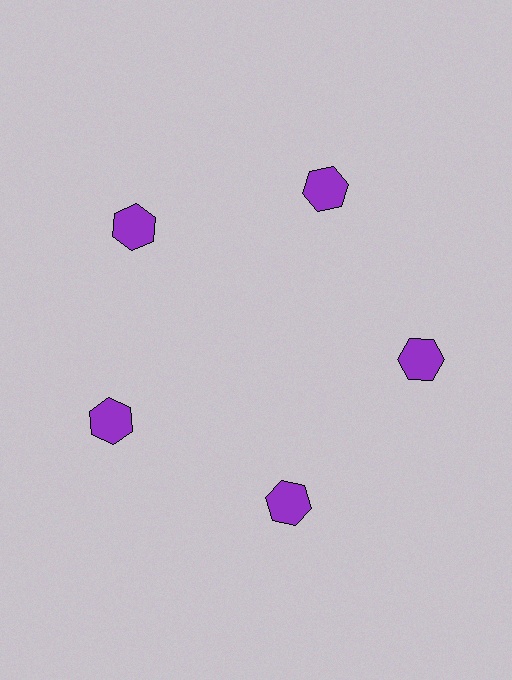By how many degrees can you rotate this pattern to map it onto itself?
The pattern maps onto itself every 72 degrees of rotation.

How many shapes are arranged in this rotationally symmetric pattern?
There are 5 shapes, arranged in 5 groups of 1.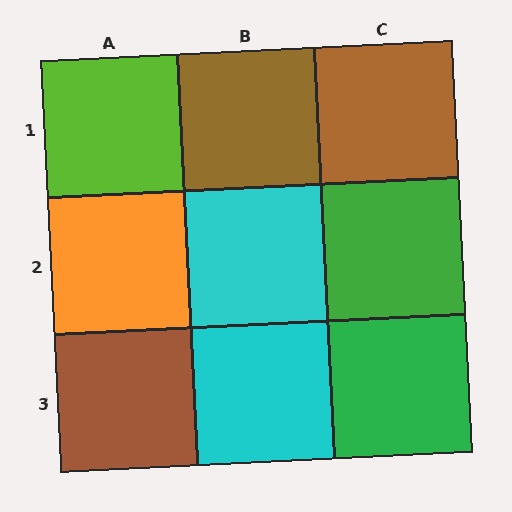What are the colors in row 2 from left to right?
Orange, cyan, green.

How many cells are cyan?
2 cells are cyan.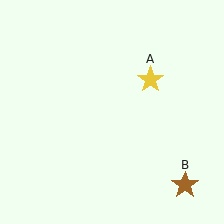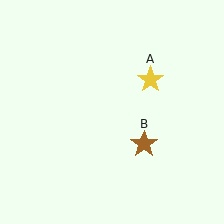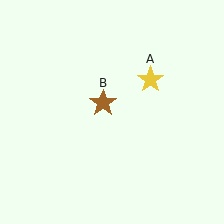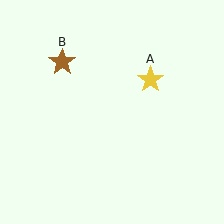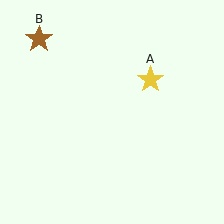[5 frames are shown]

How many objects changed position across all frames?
1 object changed position: brown star (object B).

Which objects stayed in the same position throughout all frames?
Yellow star (object A) remained stationary.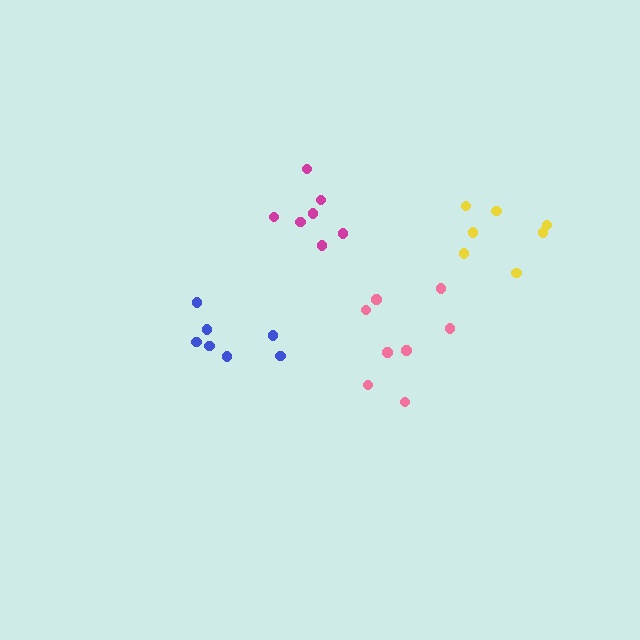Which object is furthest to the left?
The blue cluster is leftmost.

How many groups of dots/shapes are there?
There are 4 groups.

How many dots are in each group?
Group 1: 8 dots, Group 2: 7 dots, Group 3: 7 dots, Group 4: 7 dots (29 total).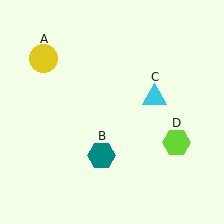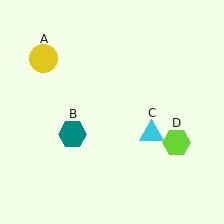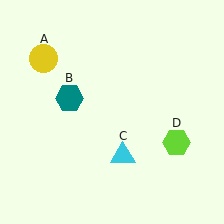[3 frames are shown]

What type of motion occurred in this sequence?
The teal hexagon (object B), cyan triangle (object C) rotated clockwise around the center of the scene.